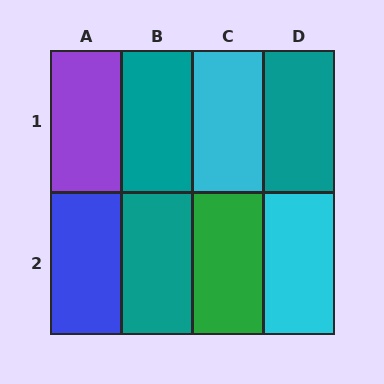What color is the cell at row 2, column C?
Green.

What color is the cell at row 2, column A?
Blue.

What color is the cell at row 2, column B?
Teal.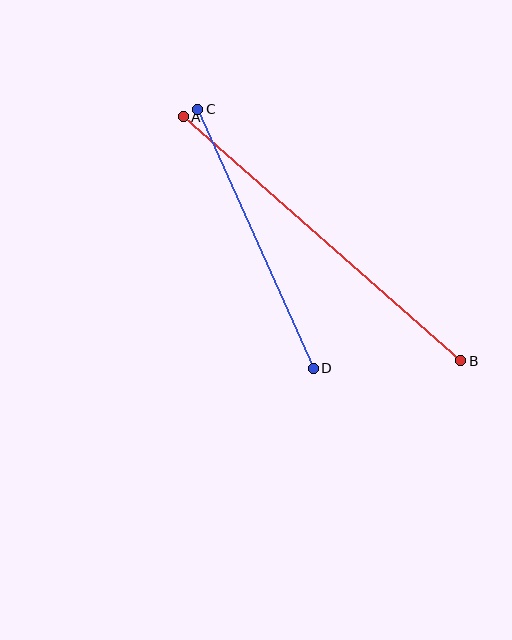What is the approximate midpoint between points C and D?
The midpoint is at approximately (255, 239) pixels.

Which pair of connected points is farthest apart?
Points A and B are farthest apart.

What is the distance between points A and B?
The distance is approximately 369 pixels.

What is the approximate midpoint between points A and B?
The midpoint is at approximately (322, 239) pixels.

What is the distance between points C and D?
The distance is approximately 284 pixels.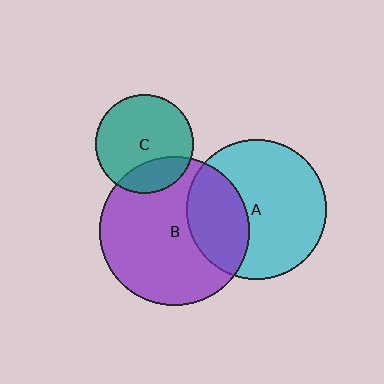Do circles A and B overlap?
Yes.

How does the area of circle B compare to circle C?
Approximately 2.3 times.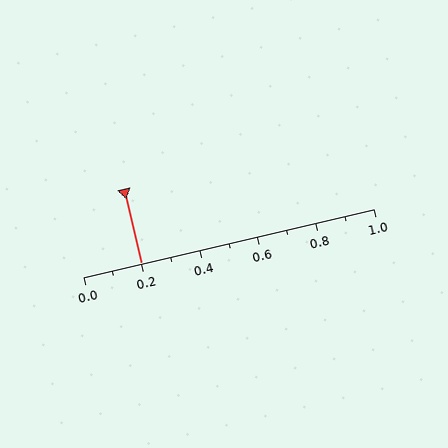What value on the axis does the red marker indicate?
The marker indicates approximately 0.2.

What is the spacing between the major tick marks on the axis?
The major ticks are spaced 0.2 apart.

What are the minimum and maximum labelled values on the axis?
The axis runs from 0.0 to 1.0.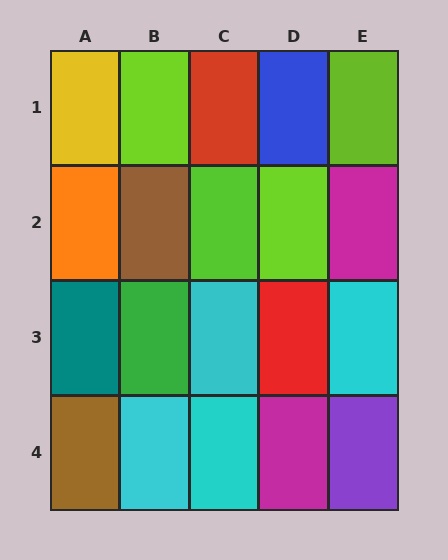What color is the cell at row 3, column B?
Green.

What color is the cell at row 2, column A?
Orange.